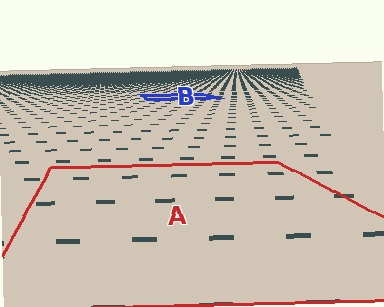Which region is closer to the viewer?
Region A is closer. The texture elements there are larger and more spread out.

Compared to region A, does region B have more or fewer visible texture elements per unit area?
Region B has more texture elements per unit area — they are packed more densely because it is farther away.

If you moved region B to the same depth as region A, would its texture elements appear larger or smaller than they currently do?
They would appear larger. At a closer depth, the same texture elements are projected at a bigger on-screen size.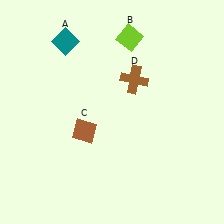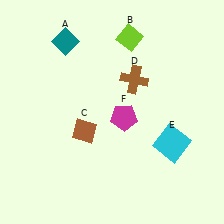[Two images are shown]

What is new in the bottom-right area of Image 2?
A cyan square (E) was added in the bottom-right area of Image 2.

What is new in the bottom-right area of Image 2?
A magenta pentagon (F) was added in the bottom-right area of Image 2.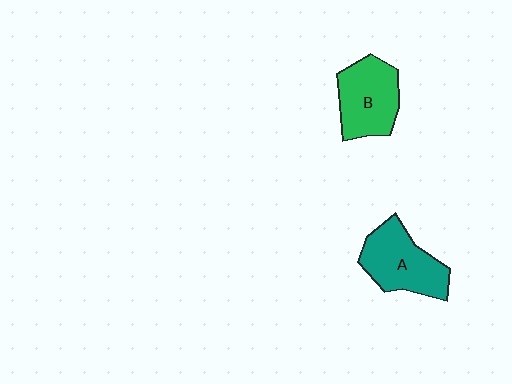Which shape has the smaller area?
Shape B (green).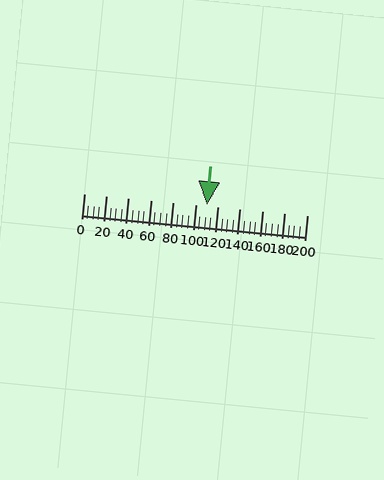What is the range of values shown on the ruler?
The ruler shows values from 0 to 200.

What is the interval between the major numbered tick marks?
The major tick marks are spaced 20 units apart.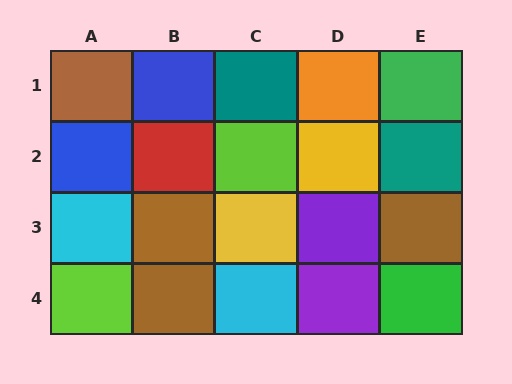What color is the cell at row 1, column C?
Teal.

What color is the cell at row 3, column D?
Purple.